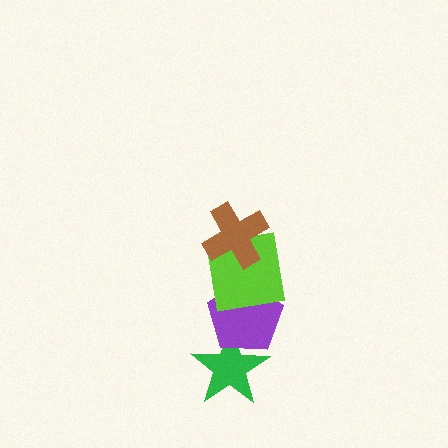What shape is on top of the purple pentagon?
The lime square is on top of the purple pentagon.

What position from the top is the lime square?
The lime square is 2nd from the top.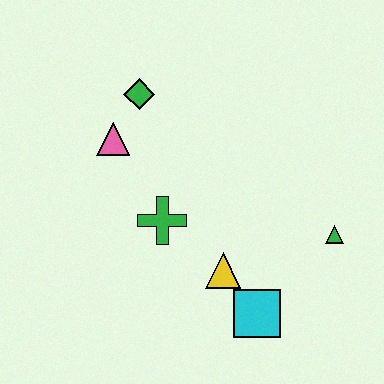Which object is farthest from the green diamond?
The cyan square is farthest from the green diamond.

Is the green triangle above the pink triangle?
No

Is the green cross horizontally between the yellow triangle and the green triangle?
No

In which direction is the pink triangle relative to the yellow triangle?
The pink triangle is above the yellow triangle.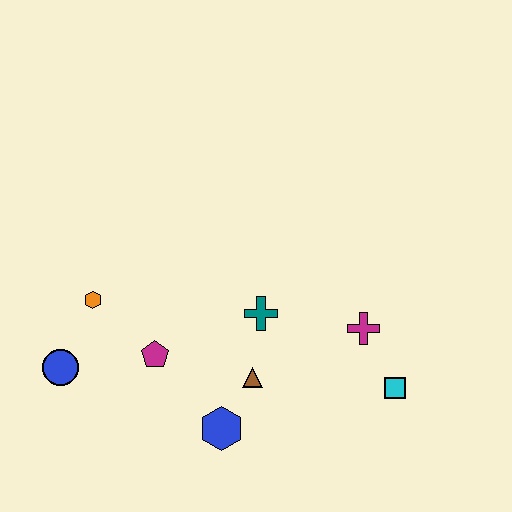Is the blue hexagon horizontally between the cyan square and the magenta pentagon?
Yes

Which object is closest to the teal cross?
The brown triangle is closest to the teal cross.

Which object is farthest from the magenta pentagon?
The cyan square is farthest from the magenta pentagon.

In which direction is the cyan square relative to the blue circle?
The cyan square is to the right of the blue circle.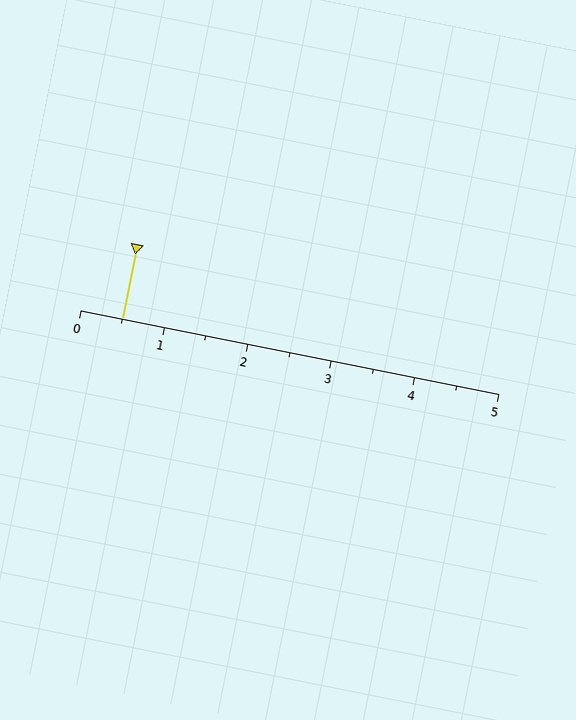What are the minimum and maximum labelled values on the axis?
The axis runs from 0 to 5.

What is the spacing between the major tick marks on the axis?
The major ticks are spaced 1 apart.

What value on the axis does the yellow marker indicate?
The marker indicates approximately 0.5.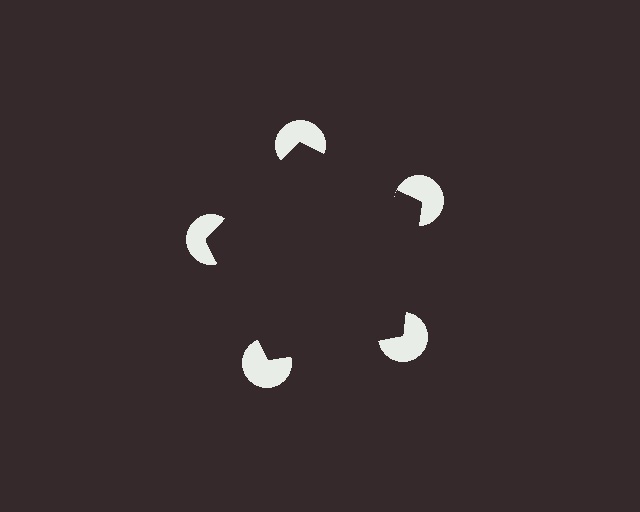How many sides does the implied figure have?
5 sides.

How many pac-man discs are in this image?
There are 5 — one at each vertex of the illusory pentagon.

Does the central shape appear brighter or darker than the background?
It typically appears slightly darker than the background, even though no actual brightness change is drawn.